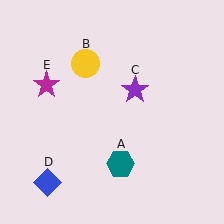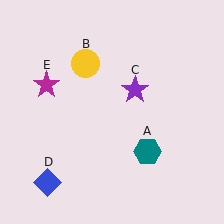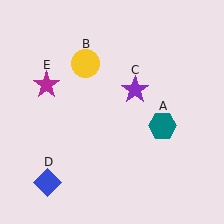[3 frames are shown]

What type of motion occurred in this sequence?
The teal hexagon (object A) rotated counterclockwise around the center of the scene.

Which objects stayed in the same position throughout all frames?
Yellow circle (object B) and purple star (object C) and blue diamond (object D) and magenta star (object E) remained stationary.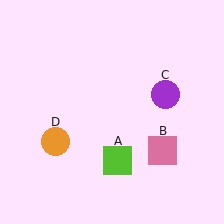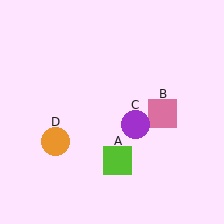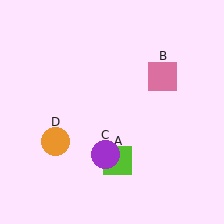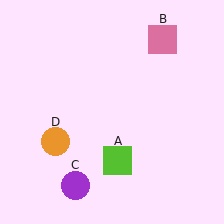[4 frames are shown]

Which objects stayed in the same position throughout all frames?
Lime square (object A) and orange circle (object D) remained stationary.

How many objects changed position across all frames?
2 objects changed position: pink square (object B), purple circle (object C).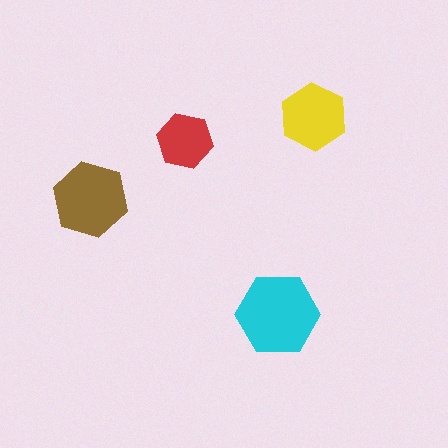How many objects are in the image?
There are 4 objects in the image.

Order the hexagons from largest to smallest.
the cyan one, the brown one, the yellow one, the red one.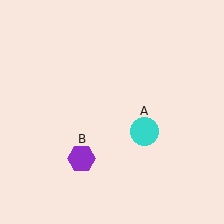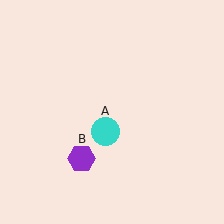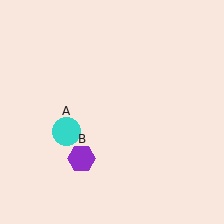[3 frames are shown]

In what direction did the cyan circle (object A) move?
The cyan circle (object A) moved left.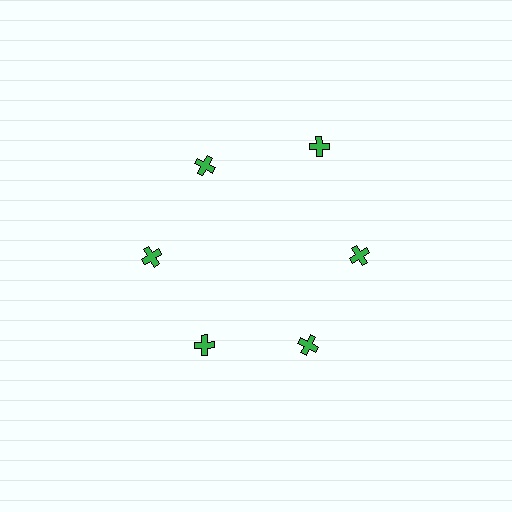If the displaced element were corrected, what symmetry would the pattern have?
It would have 6-fold rotational symmetry — the pattern would map onto itself every 60 degrees.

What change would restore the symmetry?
The symmetry would be restored by moving it inward, back onto the ring so that all 6 crosses sit at equal angles and equal distance from the center.